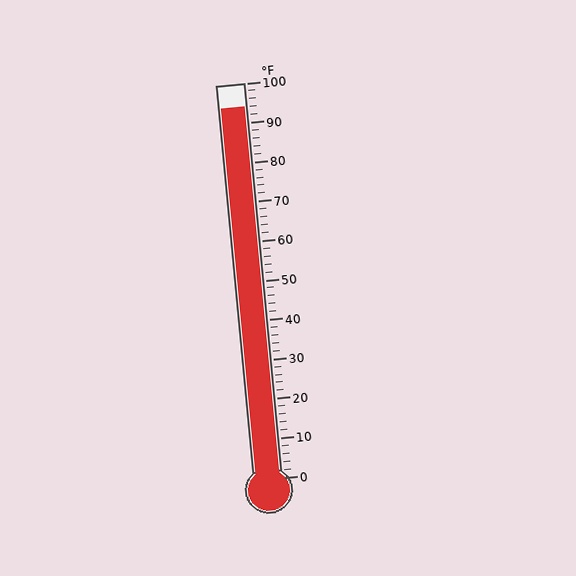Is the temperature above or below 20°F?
The temperature is above 20°F.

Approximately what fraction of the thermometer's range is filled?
The thermometer is filled to approximately 95% of its range.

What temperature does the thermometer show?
The thermometer shows approximately 94°F.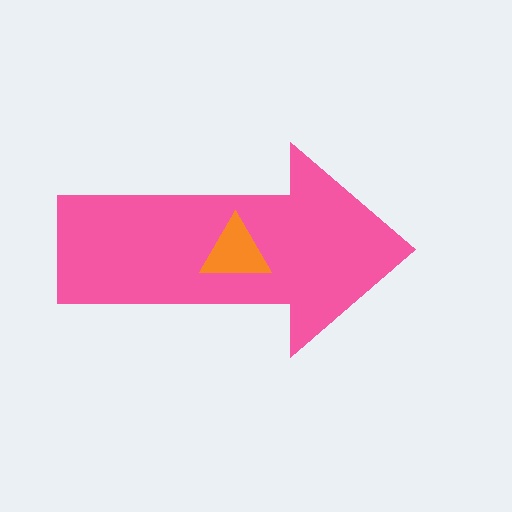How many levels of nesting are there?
2.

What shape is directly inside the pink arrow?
The orange triangle.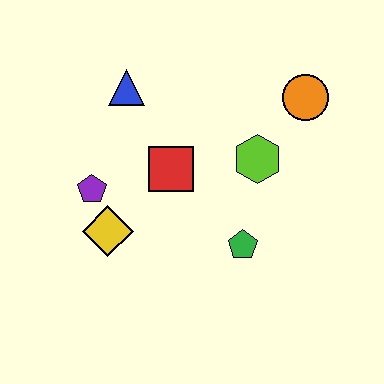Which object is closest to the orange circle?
The lime hexagon is closest to the orange circle.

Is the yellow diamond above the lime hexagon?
No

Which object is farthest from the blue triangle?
The green pentagon is farthest from the blue triangle.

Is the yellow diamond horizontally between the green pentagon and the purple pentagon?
Yes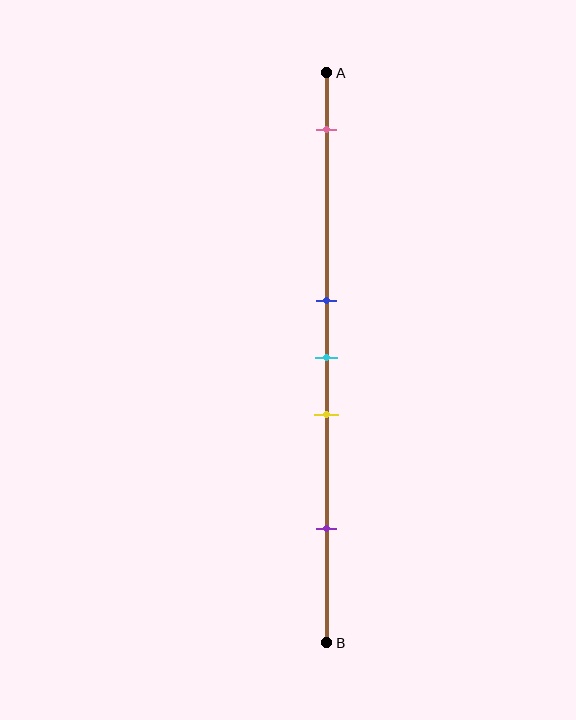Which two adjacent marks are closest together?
The blue and cyan marks are the closest adjacent pair.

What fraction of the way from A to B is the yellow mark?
The yellow mark is approximately 60% (0.6) of the way from A to B.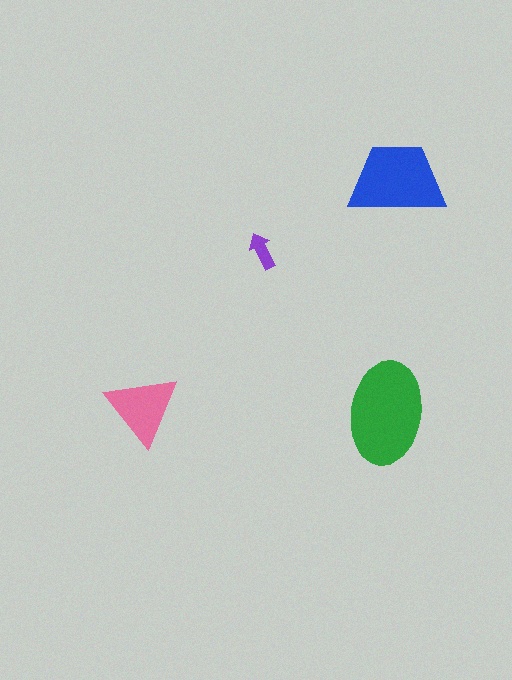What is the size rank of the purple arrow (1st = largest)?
4th.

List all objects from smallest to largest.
The purple arrow, the pink triangle, the blue trapezoid, the green ellipse.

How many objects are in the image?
There are 4 objects in the image.